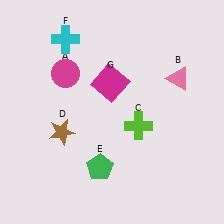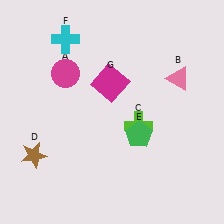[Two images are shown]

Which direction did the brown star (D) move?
The brown star (D) moved left.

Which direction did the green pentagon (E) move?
The green pentagon (E) moved right.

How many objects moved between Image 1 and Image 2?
2 objects moved between the two images.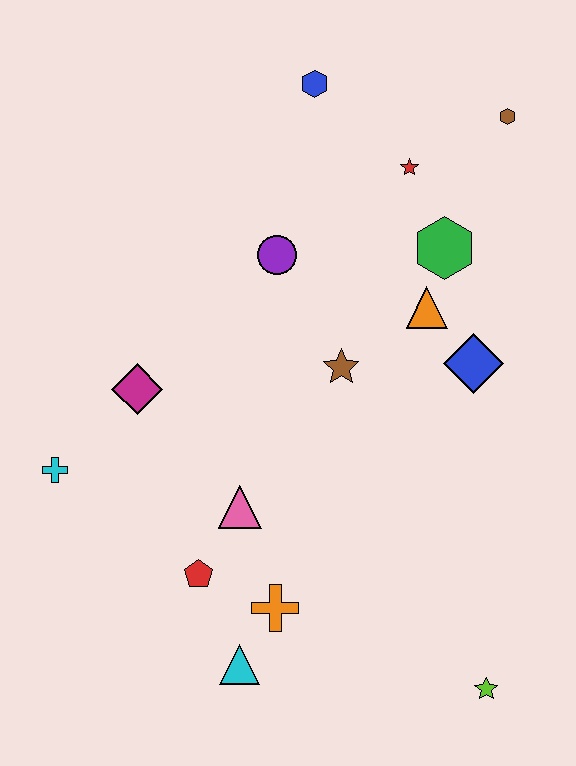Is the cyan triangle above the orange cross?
No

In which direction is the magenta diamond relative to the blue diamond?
The magenta diamond is to the left of the blue diamond.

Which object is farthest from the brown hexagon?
The cyan triangle is farthest from the brown hexagon.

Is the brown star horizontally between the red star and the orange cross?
Yes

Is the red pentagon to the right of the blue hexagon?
No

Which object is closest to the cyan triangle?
The orange cross is closest to the cyan triangle.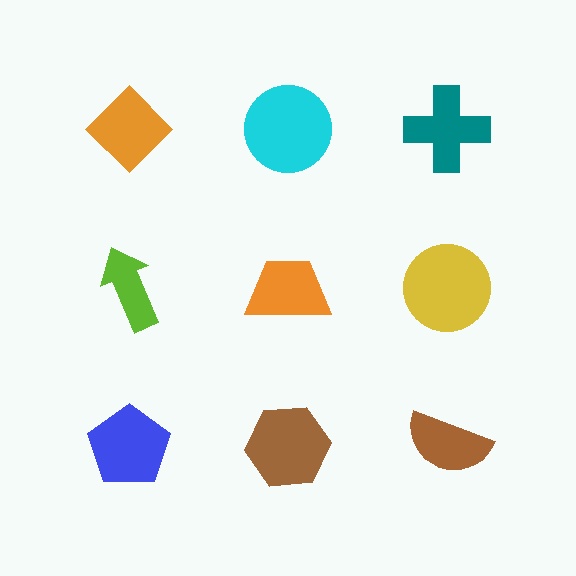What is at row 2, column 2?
An orange trapezoid.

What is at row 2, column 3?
A yellow circle.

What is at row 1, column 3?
A teal cross.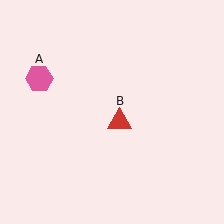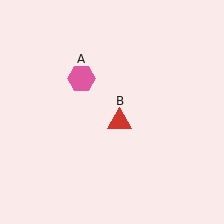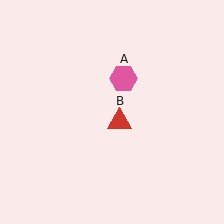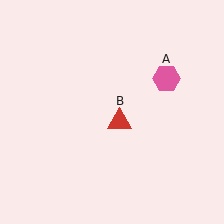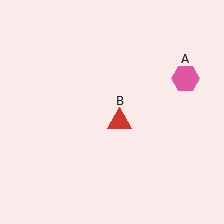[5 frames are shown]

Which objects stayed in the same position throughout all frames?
Red triangle (object B) remained stationary.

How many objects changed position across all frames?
1 object changed position: pink hexagon (object A).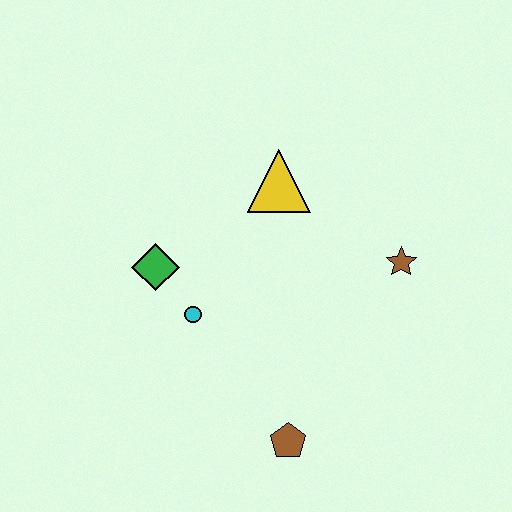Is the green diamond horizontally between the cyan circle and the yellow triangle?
No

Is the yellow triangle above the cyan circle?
Yes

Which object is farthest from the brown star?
The green diamond is farthest from the brown star.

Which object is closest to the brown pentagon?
The cyan circle is closest to the brown pentagon.